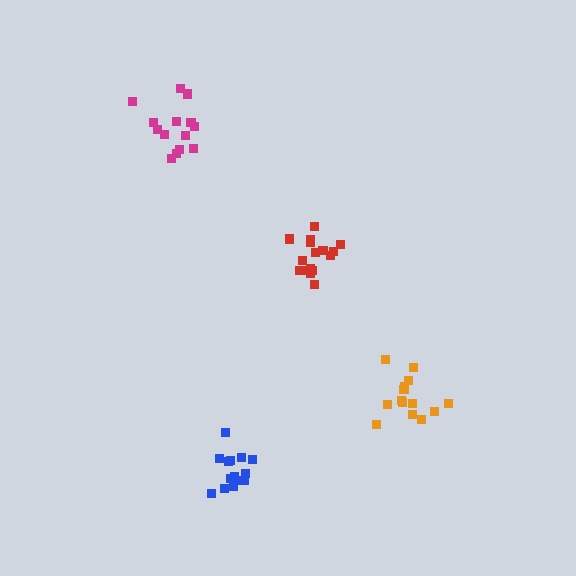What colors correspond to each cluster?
The clusters are colored: red, blue, orange, magenta.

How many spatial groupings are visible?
There are 4 spatial groupings.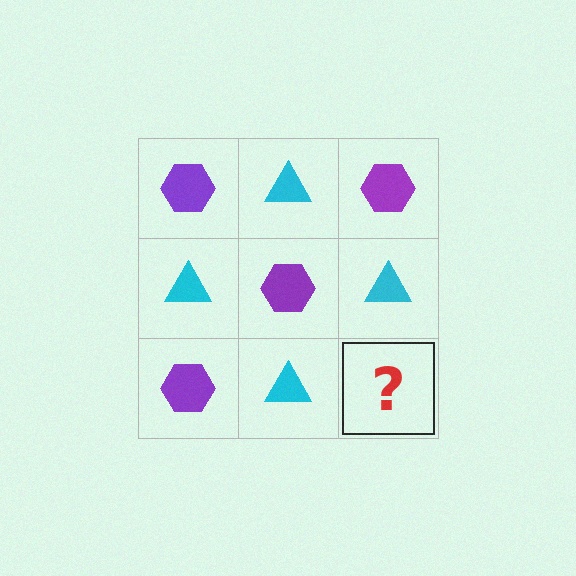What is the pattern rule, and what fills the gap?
The rule is that it alternates purple hexagon and cyan triangle in a checkerboard pattern. The gap should be filled with a purple hexagon.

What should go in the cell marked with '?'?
The missing cell should contain a purple hexagon.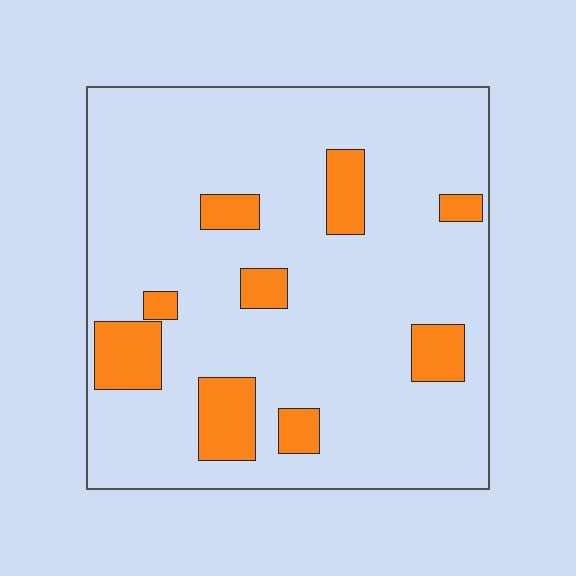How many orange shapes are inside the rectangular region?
9.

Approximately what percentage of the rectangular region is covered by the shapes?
Approximately 15%.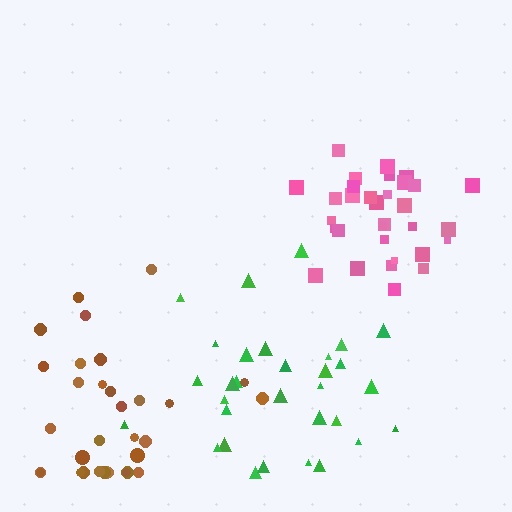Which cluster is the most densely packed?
Pink.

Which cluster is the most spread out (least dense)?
Green.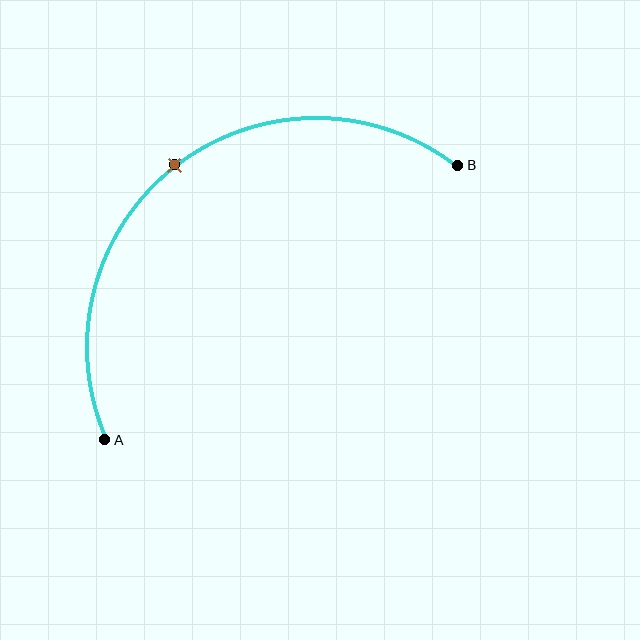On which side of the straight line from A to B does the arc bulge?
The arc bulges above and to the left of the straight line connecting A and B.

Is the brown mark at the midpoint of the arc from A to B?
Yes. The brown mark lies on the arc at equal arc-length from both A and B — it is the arc midpoint.